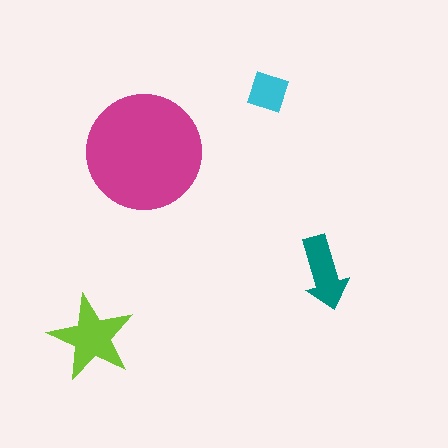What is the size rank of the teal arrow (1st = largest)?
3rd.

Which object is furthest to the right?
The teal arrow is rightmost.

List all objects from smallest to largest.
The cyan square, the teal arrow, the lime star, the magenta circle.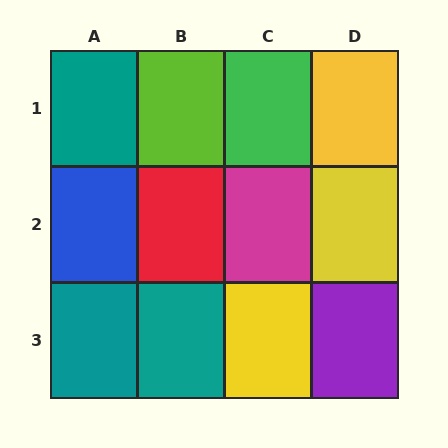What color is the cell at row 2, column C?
Magenta.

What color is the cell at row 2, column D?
Yellow.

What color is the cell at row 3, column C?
Yellow.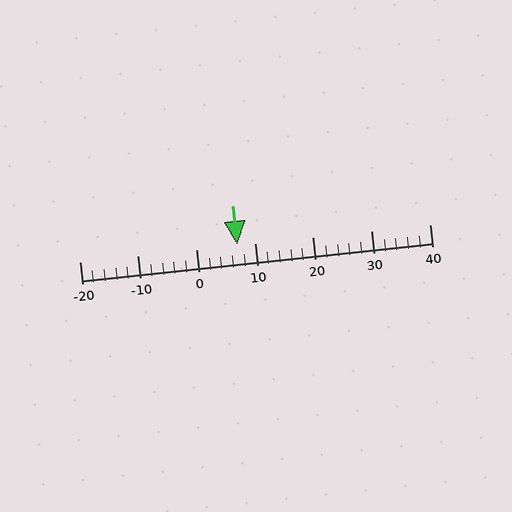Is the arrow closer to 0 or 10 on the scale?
The arrow is closer to 10.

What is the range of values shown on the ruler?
The ruler shows values from -20 to 40.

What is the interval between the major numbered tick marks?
The major tick marks are spaced 10 units apart.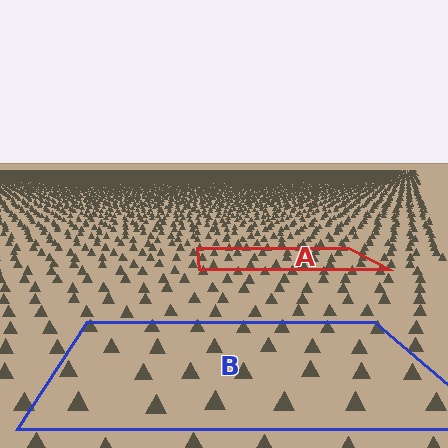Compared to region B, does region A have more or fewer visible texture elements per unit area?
Region A has more texture elements per unit area — they are packed more densely because it is farther away.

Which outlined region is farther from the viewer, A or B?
Region A is farther from the viewer — the texture elements inside it appear smaller and more densely packed.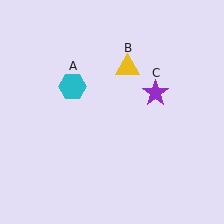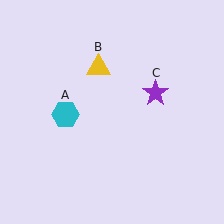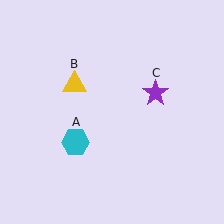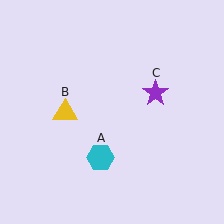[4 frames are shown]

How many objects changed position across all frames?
2 objects changed position: cyan hexagon (object A), yellow triangle (object B).